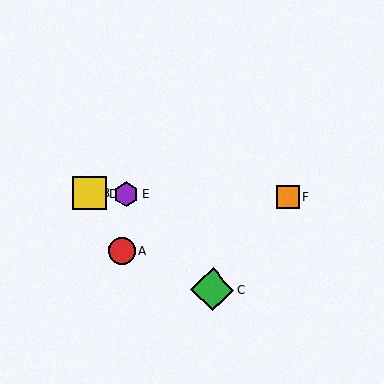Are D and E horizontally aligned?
Yes, both are at y≈193.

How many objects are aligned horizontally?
4 objects (B, D, E, F) are aligned horizontally.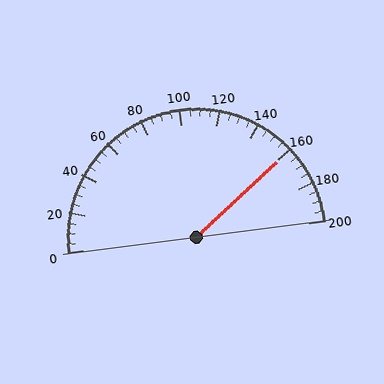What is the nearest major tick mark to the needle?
The nearest major tick mark is 160.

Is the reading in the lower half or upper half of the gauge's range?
The reading is in the upper half of the range (0 to 200).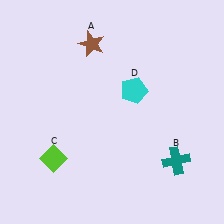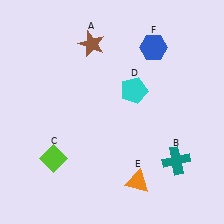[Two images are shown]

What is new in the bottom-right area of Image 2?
An orange triangle (E) was added in the bottom-right area of Image 2.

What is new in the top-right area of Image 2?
A blue hexagon (F) was added in the top-right area of Image 2.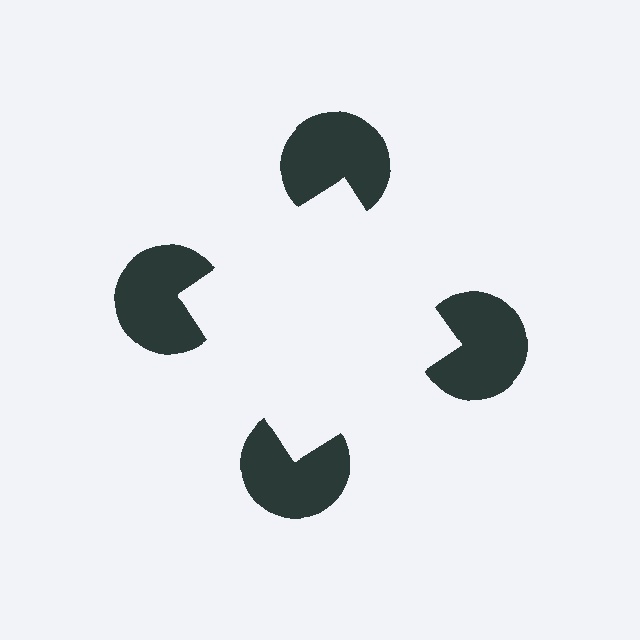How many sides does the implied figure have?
4 sides.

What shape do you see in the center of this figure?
An illusory square — its edges are inferred from the aligned wedge cuts in the pac-man discs, not physically drawn.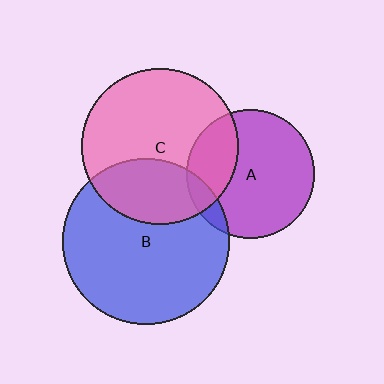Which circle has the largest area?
Circle B (blue).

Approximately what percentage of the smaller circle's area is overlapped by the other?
Approximately 10%.